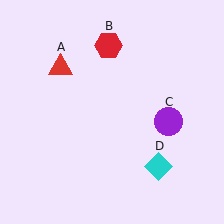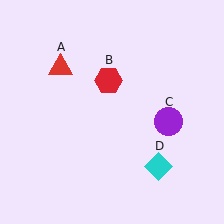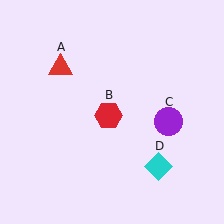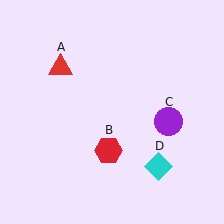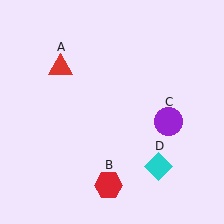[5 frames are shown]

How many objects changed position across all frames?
1 object changed position: red hexagon (object B).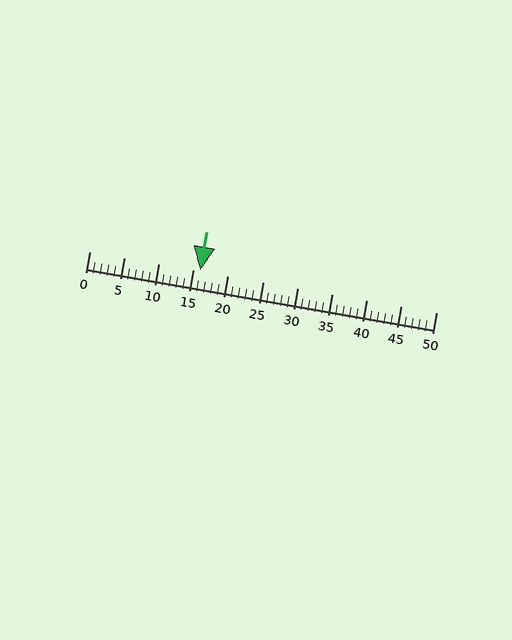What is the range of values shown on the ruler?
The ruler shows values from 0 to 50.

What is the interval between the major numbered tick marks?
The major tick marks are spaced 5 units apart.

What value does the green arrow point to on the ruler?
The green arrow points to approximately 16.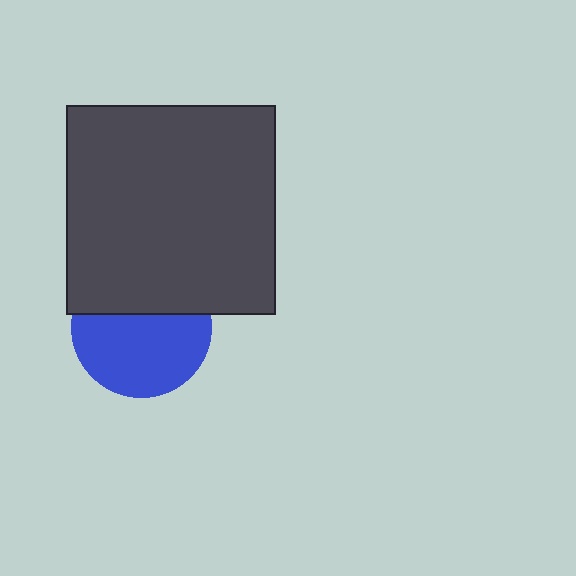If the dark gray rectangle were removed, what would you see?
You would see the complete blue circle.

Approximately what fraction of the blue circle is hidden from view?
Roughly 40% of the blue circle is hidden behind the dark gray rectangle.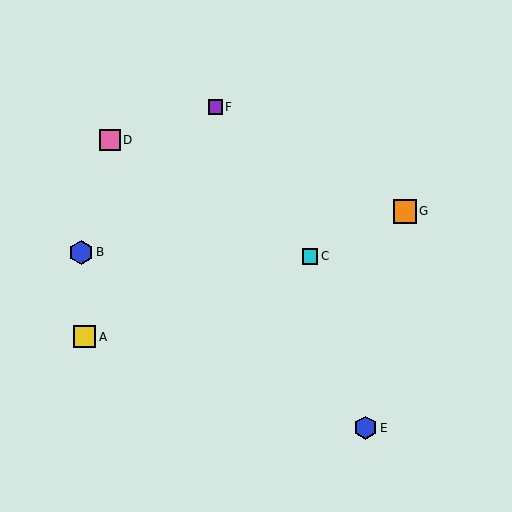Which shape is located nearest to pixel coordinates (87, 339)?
The yellow square (labeled A) at (85, 337) is nearest to that location.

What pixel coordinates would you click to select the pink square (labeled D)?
Click at (110, 140) to select the pink square D.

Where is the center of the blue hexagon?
The center of the blue hexagon is at (365, 428).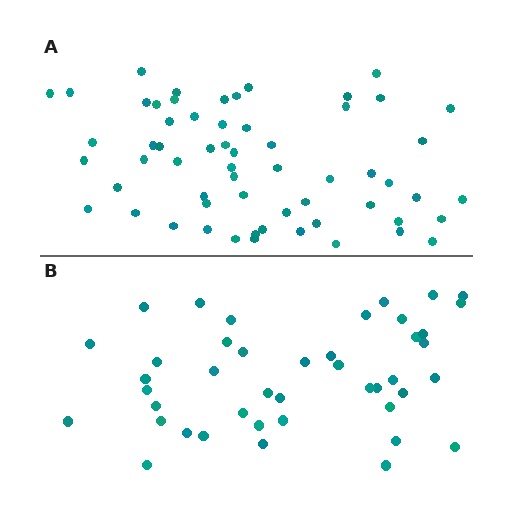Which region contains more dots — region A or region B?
Region A (the top region) has more dots.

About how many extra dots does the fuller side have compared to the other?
Region A has approximately 15 more dots than region B.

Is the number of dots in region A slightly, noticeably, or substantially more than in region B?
Region A has noticeably more, but not dramatically so. The ratio is roughly 1.4 to 1.